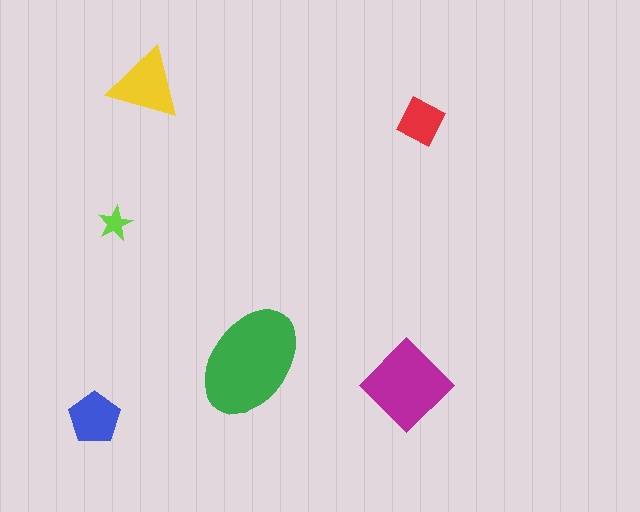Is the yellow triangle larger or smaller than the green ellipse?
Smaller.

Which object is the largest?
The green ellipse.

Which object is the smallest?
The lime star.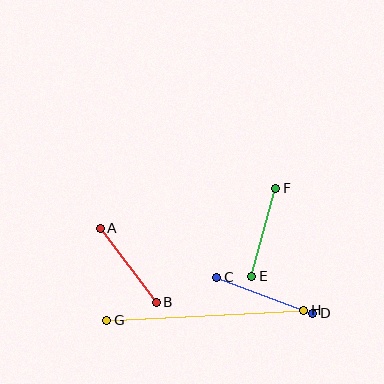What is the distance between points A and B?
The distance is approximately 93 pixels.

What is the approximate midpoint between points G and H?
The midpoint is at approximately (205, 315) pixels.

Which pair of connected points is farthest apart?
Points G and H are farthest apart.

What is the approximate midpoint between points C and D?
The midpoint is at approximately (265, 295) pixels.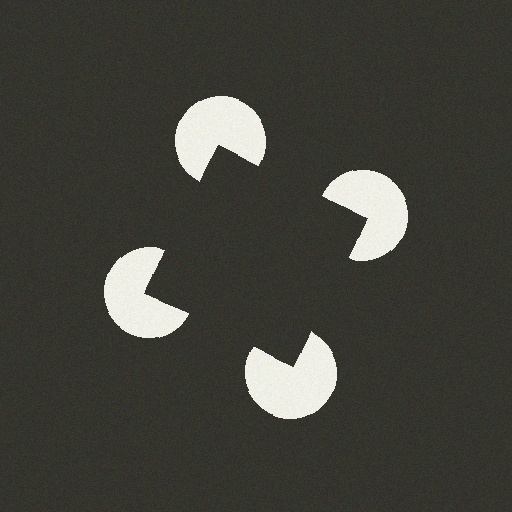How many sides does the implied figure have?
4 sides.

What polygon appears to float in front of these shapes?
An illusory square — its edges are inferred from the aligned wedge cuts in the pac-man discs, not physically drawn.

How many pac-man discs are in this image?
There are 4 — one at each vertex of the illusory square.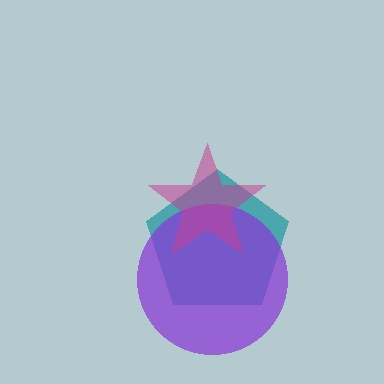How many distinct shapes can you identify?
There are 3 distinct shapes: a teal pentagon, a purple circle, a magenta star.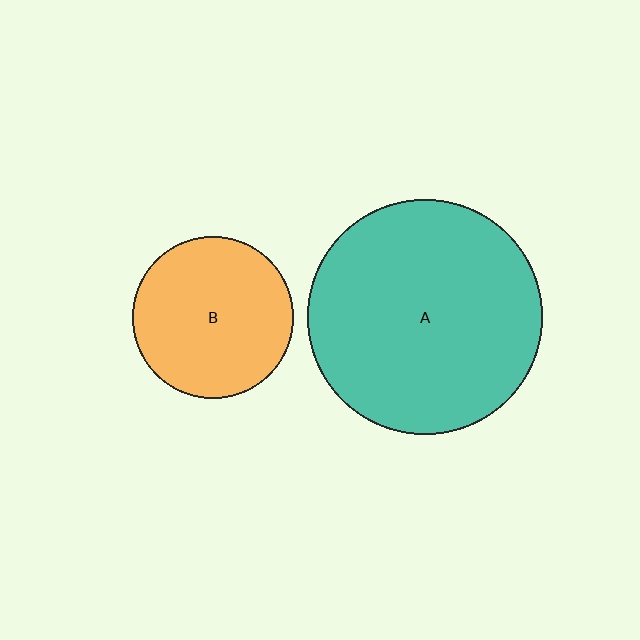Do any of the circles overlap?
No, none of the circles overlap.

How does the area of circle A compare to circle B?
Approximately 2.1 times.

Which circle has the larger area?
Circle A (teal).